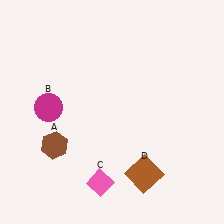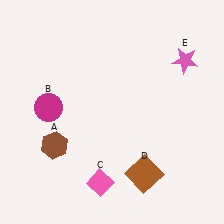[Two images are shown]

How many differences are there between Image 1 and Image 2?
There is 1 difference between the two images.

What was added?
A pink star (E) was added in Image 2.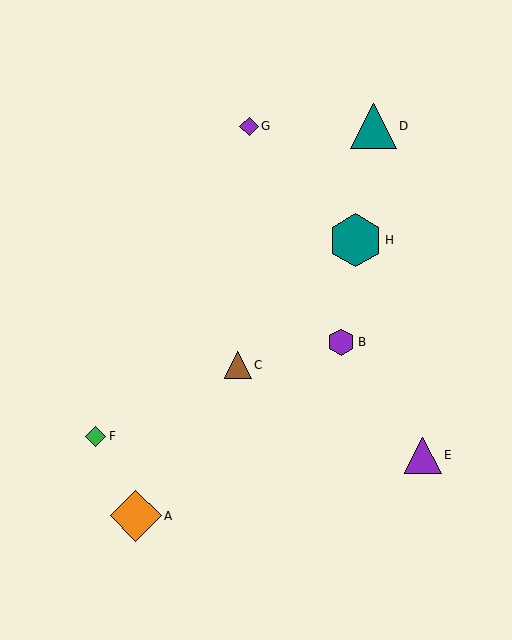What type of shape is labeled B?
Shape B is a purple hexagon.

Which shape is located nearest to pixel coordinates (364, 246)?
The teal hexagon (labeled H) at (355, 240) is nearest to that location.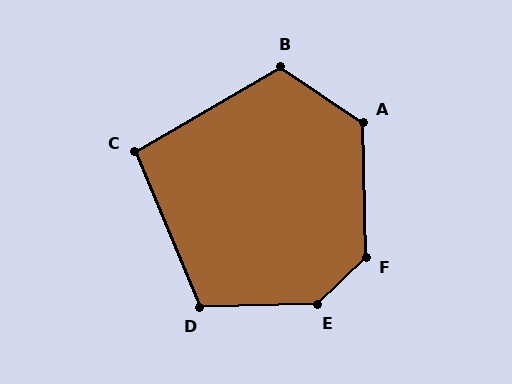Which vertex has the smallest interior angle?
C, at approximately 97 degrees.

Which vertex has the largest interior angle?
E, at approximately 137 degrees.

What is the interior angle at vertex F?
Approximately 133 degrees (obtuse).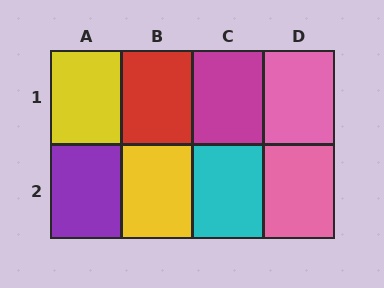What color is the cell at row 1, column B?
Red.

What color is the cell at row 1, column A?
Yellow.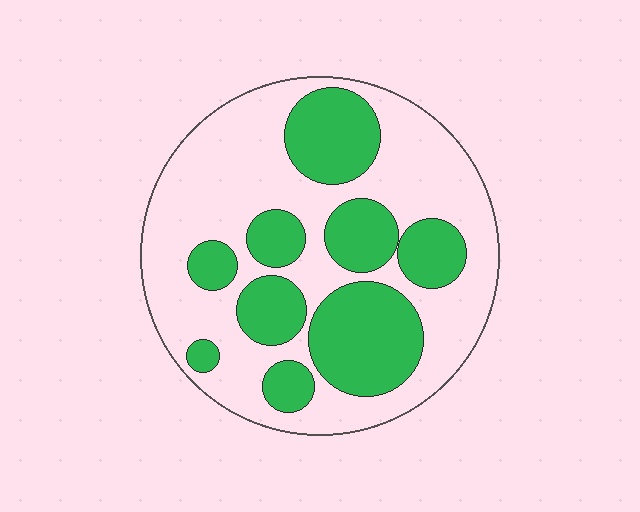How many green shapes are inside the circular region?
9.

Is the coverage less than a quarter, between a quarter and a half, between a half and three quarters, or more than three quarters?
Between a quarter and a half.